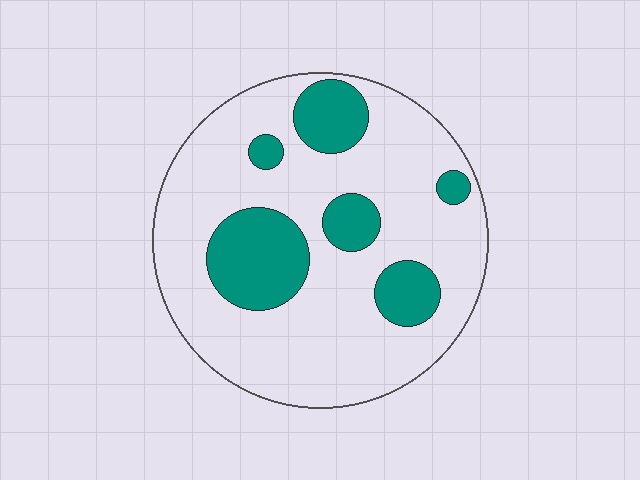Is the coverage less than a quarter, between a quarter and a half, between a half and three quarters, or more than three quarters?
Less than a quarter.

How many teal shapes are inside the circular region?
6.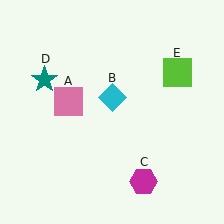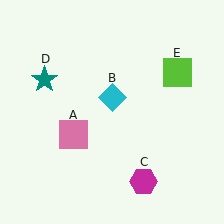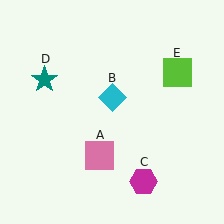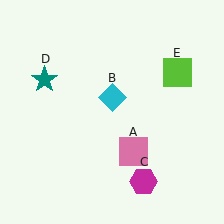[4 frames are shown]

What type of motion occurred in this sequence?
The pink square (object A) rotated counterclockwise around the center of the scene.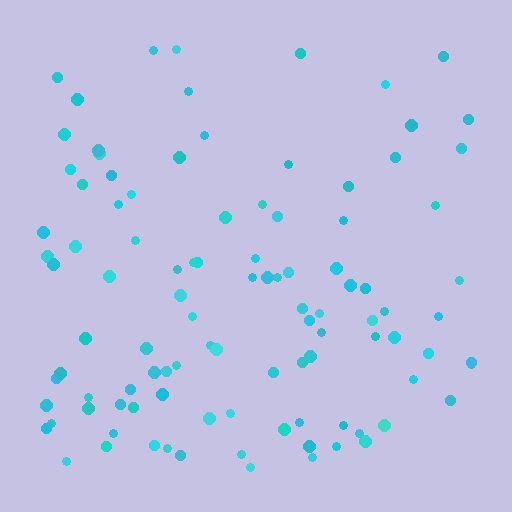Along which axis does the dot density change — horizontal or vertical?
Vertical.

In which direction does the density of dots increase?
From top to bottom, with the bottom side densest.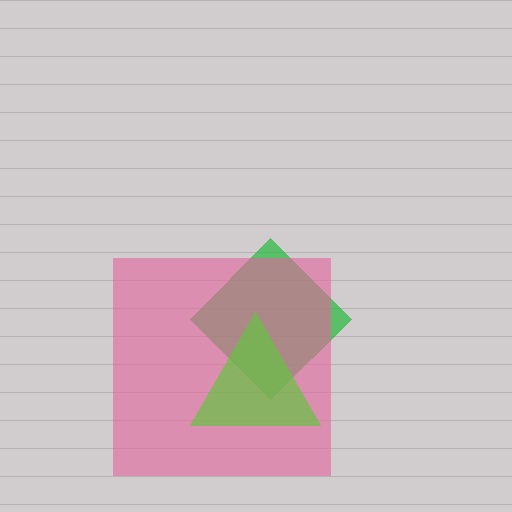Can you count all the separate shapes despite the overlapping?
Yes, there are 3 separate shapes.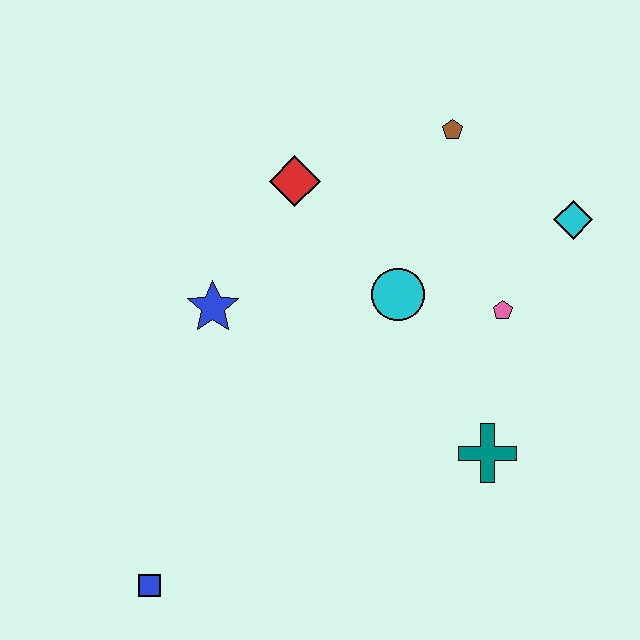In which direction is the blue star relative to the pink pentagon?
The blue star is to the left of the pink pentagon.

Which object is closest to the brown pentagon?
The cyan diamond is closest to the brown pentagon.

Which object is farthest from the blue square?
The cyan diamond is farthest from the blue square.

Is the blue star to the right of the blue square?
Yes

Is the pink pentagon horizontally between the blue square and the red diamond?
No